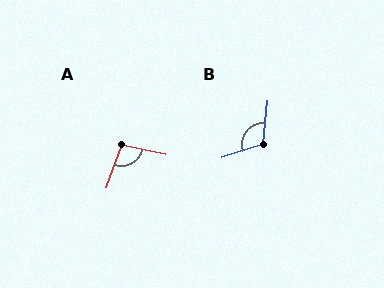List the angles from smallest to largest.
A (98°), B (115°).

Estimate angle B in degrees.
Approximately 115 degrees.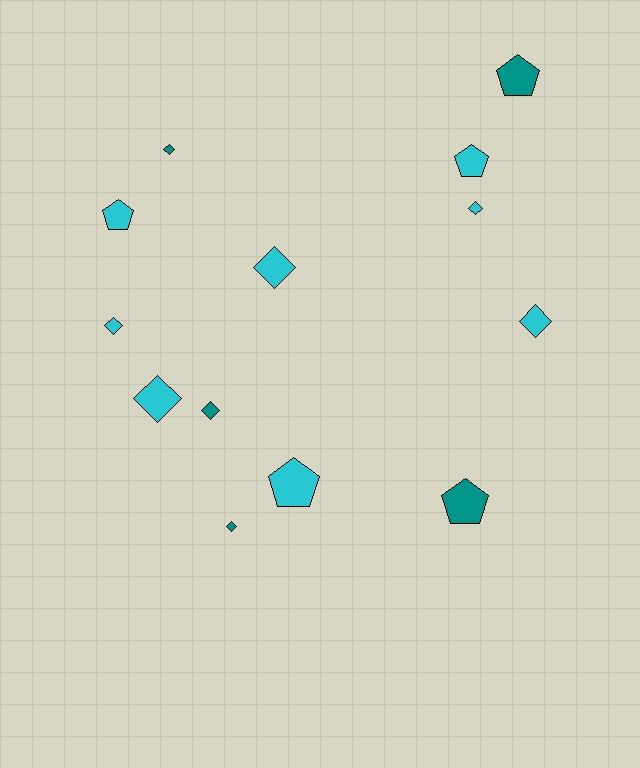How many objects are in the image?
There are 13 objects.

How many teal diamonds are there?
There are 3 teal diamonds.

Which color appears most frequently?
Cyan, with 8 objects.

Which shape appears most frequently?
Diamond, with 8 objects.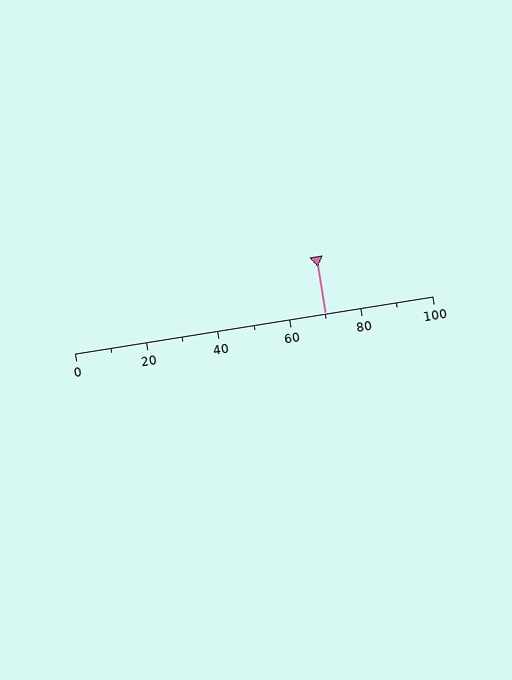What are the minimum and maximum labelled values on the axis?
The axis runs from 0 to 100.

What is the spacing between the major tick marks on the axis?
The major ticks are spaced 20 apart.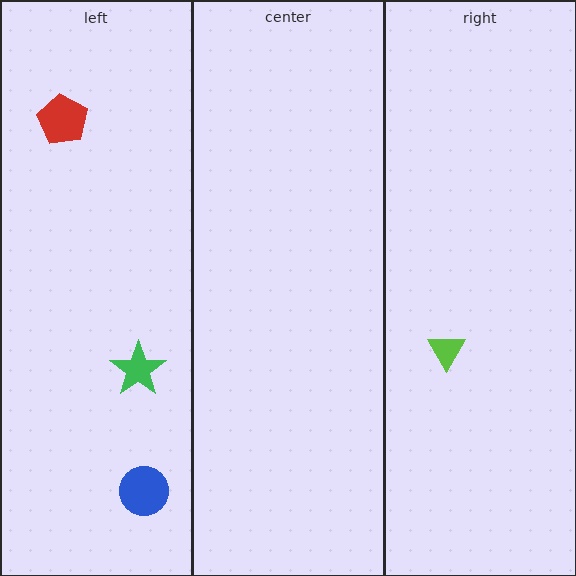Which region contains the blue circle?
The left region.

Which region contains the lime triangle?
The right region.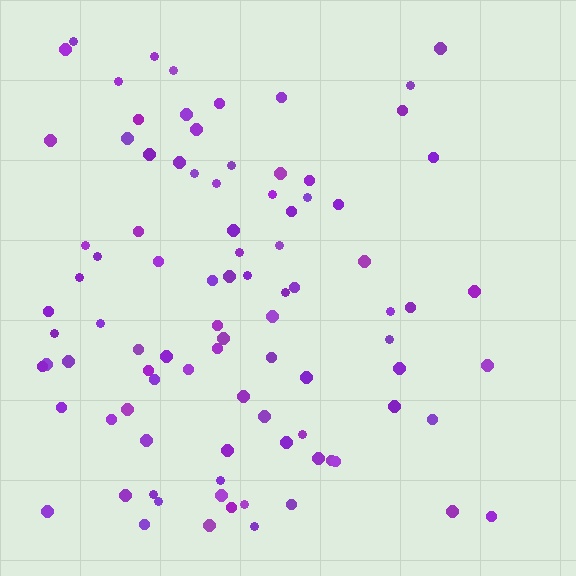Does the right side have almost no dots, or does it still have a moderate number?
Still a moderate number, just noticeably fewer than the left.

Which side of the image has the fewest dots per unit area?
The right.